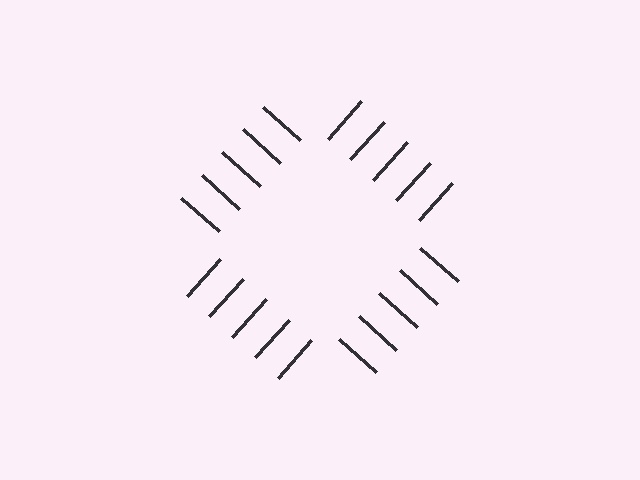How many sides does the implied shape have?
4 sides — the line-ends trace a square.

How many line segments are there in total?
20 — 5 along each of the 4 edges.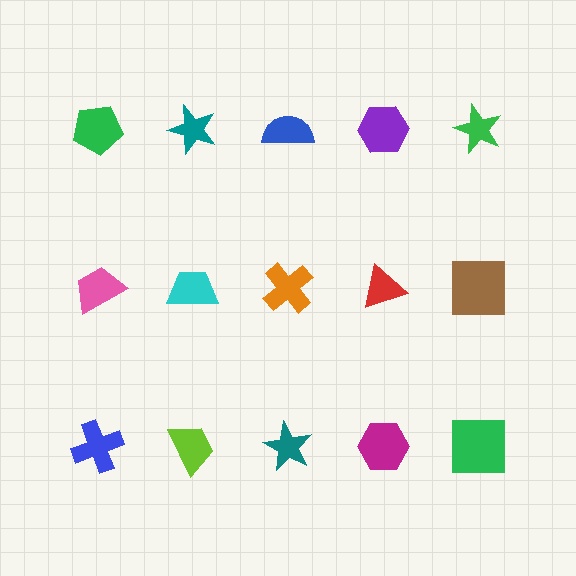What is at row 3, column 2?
A lime trapezoid.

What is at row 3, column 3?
A teal star.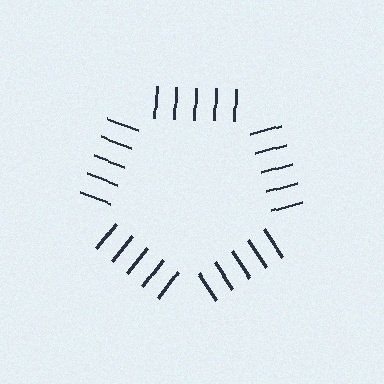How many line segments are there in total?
25 — 5 along each of the 5 edges.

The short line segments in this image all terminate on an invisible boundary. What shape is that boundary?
An illusory pentagon — the line segments terminate on its edges but no continuous stroke is drawn.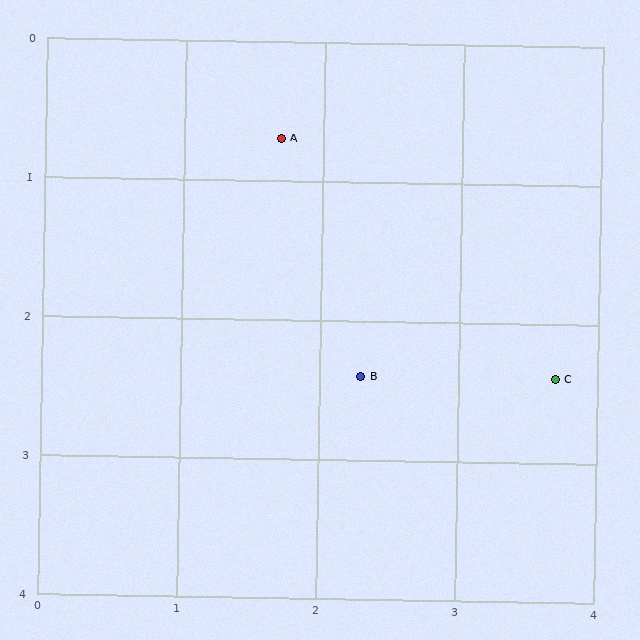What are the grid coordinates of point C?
Point C is at approximately (3.7, 2.4).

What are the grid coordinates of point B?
Point B is at approximately (2.3, 2.4).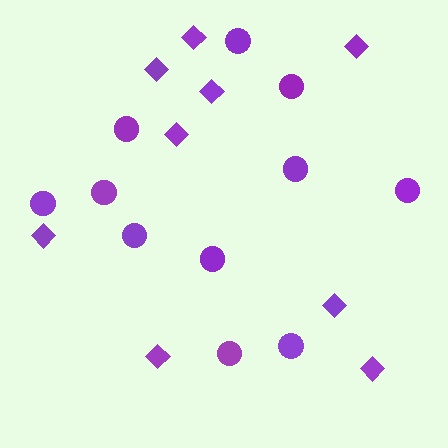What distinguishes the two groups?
There are 2 groups: one group of diamonds (9) and one group of circles (11).